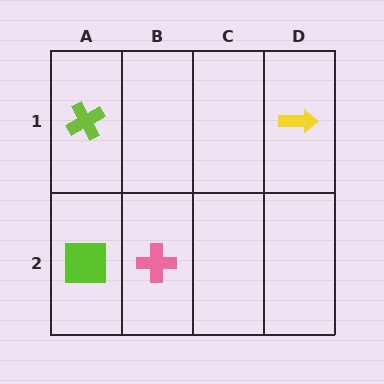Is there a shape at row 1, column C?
No, that cell is empty.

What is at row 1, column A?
A lime cross.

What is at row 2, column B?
A pink cross.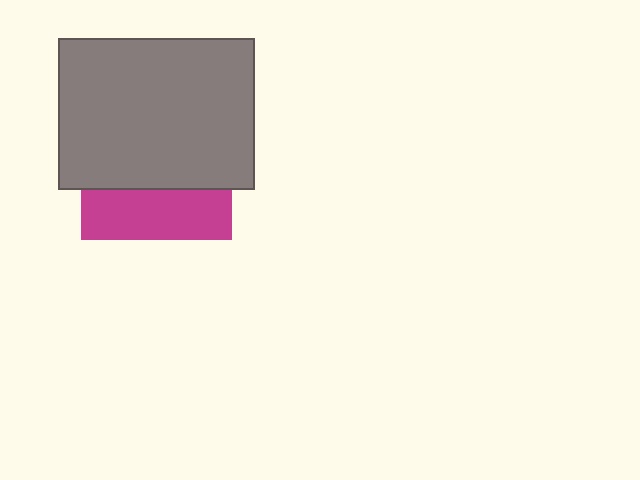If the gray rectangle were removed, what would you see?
You would see the complete magenta square.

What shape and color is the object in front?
The object in front is a gray rectangle.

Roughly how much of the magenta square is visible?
A small part of it is visible (roughly 33%).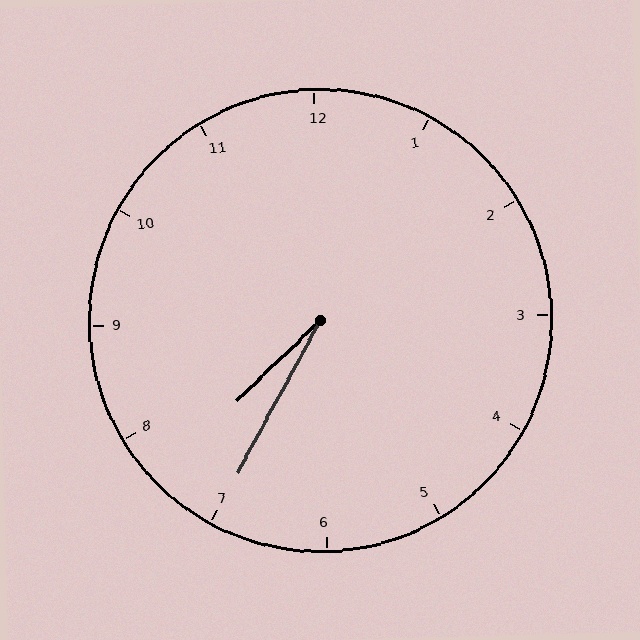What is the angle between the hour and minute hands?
Approximately 18 degrees.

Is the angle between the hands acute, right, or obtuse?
It is acute.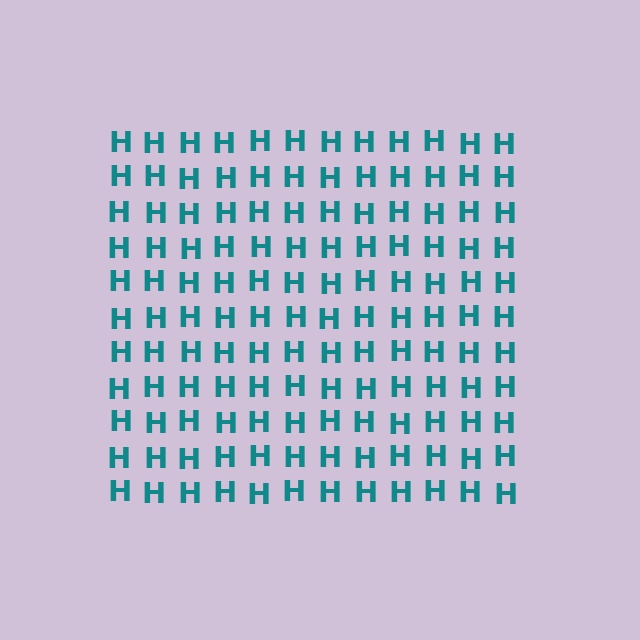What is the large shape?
The large shape is a square.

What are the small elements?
The small elements are letter H's.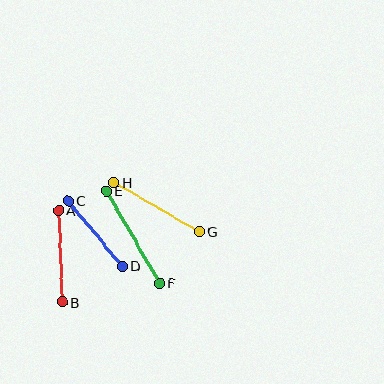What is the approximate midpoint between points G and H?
The midpoint is at approximately (157, 207) pixels.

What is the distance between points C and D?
The distance is approximately 85 pixels.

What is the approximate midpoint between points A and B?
The midpoint is at approximately (60, 256) pixels.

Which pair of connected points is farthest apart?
Points E and F are farthest apart.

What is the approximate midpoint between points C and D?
The midpoint is at approximately (95, 233) pixels.